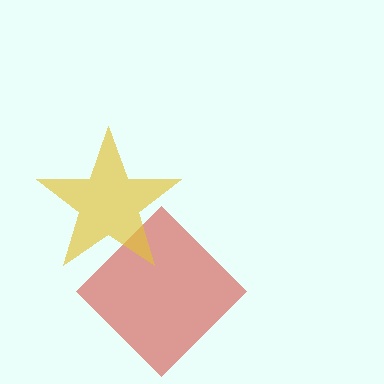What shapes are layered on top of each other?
The layered shapes are: a red diamond, a yellow star.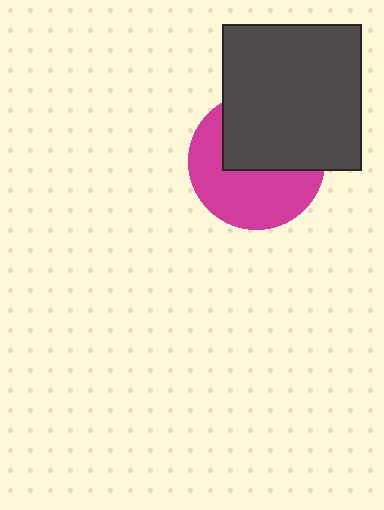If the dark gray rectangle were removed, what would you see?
You would see the complete magenta circle.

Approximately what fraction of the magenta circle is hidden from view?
Roughly 48% of the magenta circle is hidden behind the dark gray rectangle.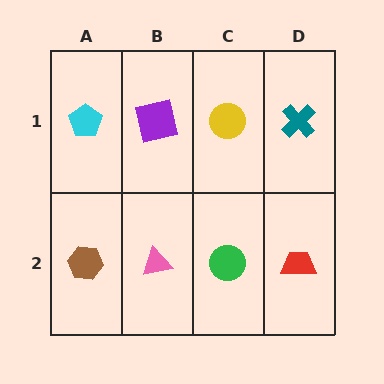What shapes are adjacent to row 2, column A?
A cyan pentagon (row 1, column A), a pink triangle (row 2, column B).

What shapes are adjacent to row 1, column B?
A pink triangle (row 2, column B), a cyan pentagon (row 1, column A), a yellow circle (row 1, column C).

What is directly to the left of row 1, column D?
A yellow circle.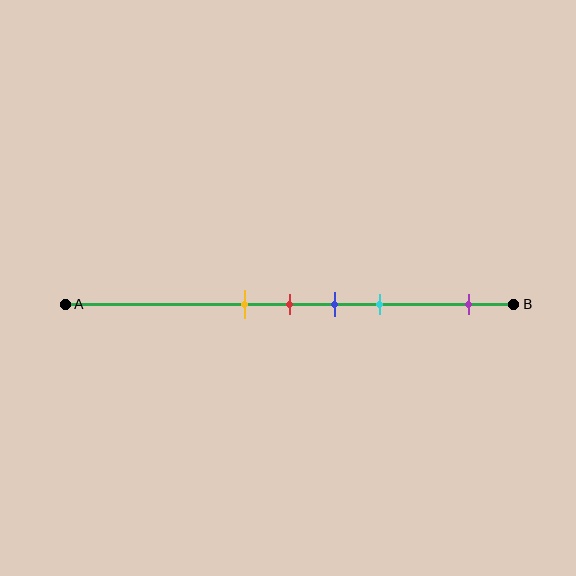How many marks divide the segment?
There are 5 marks dividing the segment.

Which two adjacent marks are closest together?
The yellow and red marks are the closest adjacent pair.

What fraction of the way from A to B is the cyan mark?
The cyan mark is approximately 70% (0.7) of the way from A to B.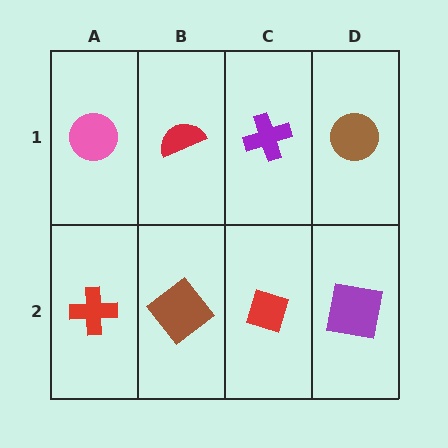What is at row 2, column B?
A brown diamond.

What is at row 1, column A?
A pink circle.